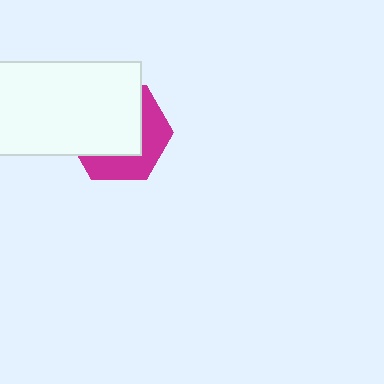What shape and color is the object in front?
The object in front is a white rectangle.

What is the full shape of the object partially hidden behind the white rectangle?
The partially hidden object is a magenta hexagon.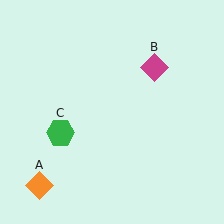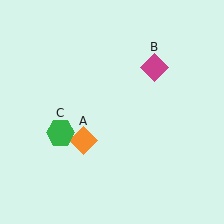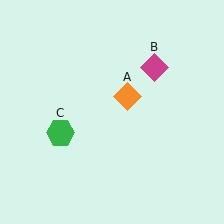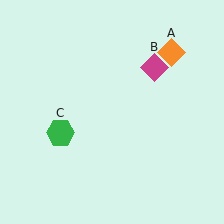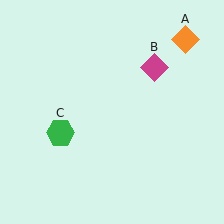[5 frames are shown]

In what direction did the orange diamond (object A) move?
The orange diamond (object A) moved up and to the right.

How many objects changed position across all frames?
1 object changed position: orange diamond (object A).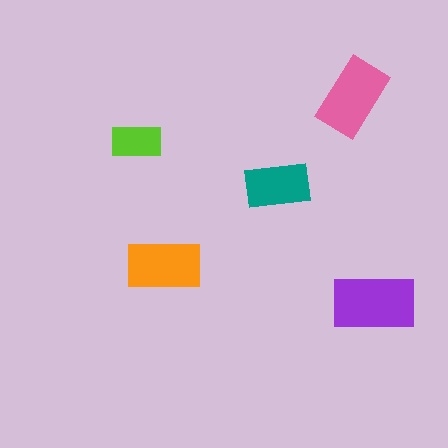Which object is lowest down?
The purple rectangle is bottommost.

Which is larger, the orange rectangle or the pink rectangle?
The pink one.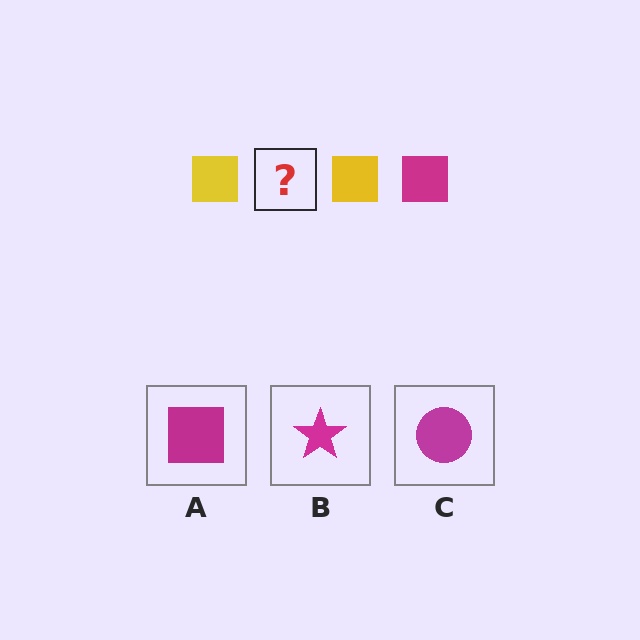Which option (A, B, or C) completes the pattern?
A.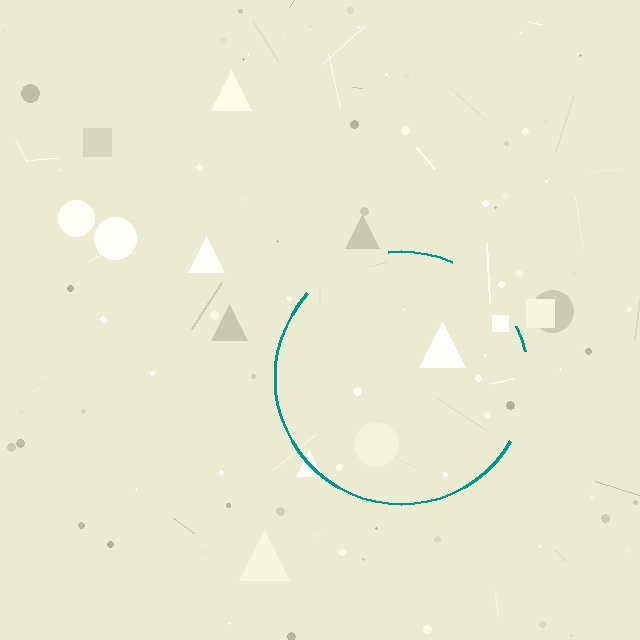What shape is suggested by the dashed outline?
The dashed outline suggests a circle.